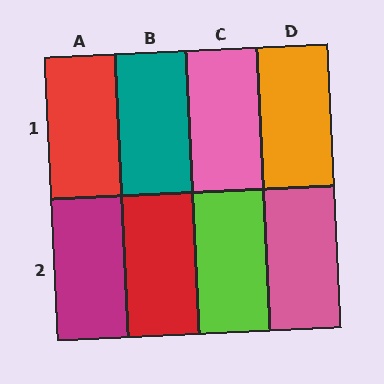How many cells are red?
2 cells are red.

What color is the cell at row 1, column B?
Teal.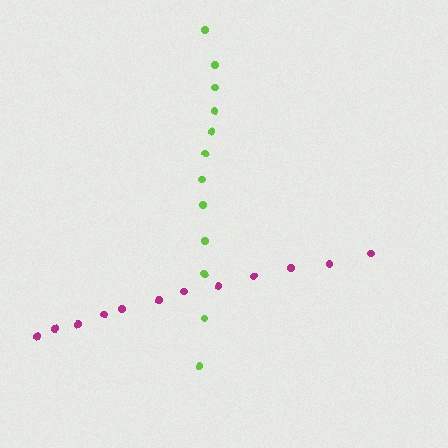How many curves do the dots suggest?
There are 2 distinct paths.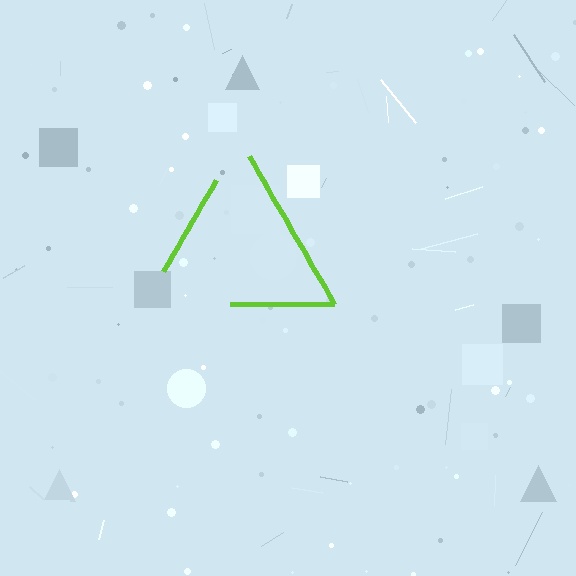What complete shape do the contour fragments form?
The contour fragments form a triangle.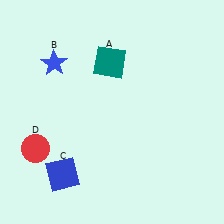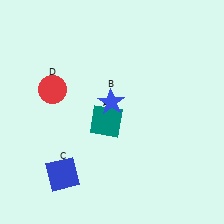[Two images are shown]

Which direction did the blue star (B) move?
The blue star (B) moved right.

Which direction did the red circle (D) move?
The red circle (D) moved up.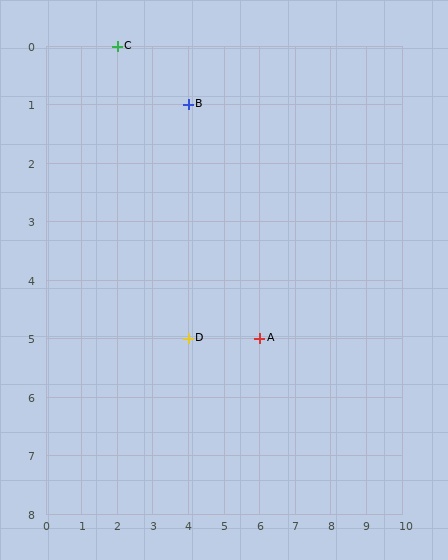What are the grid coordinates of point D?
Point D is at grid coordinates (4, 5).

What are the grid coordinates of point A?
Point A is at grid coordinates (6, 5).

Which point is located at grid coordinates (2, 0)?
Point C is at (2, 0).